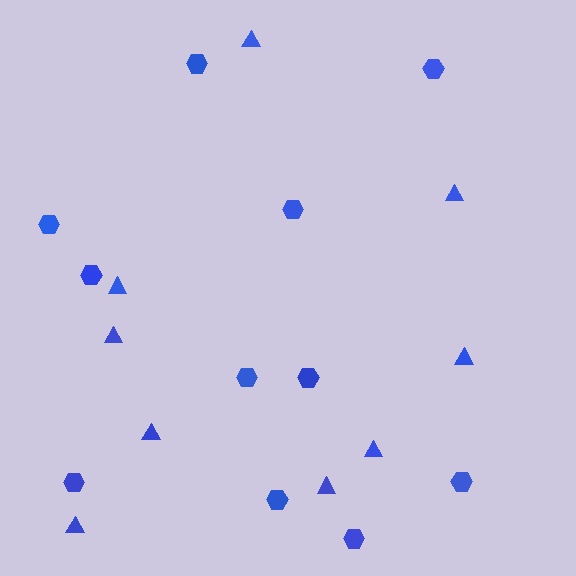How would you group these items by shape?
There are 2 groups: one group of hexagons (11) and one group of triangles (9).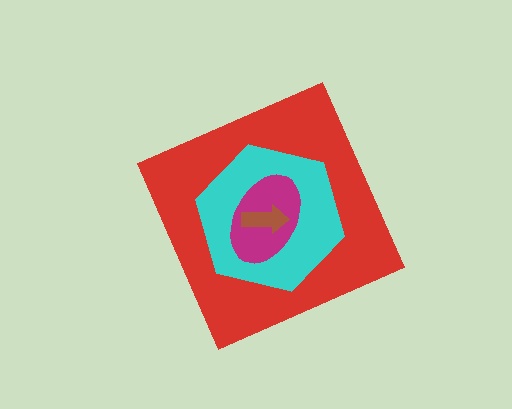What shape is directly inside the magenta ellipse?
The brown arrow.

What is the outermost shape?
The red diamond.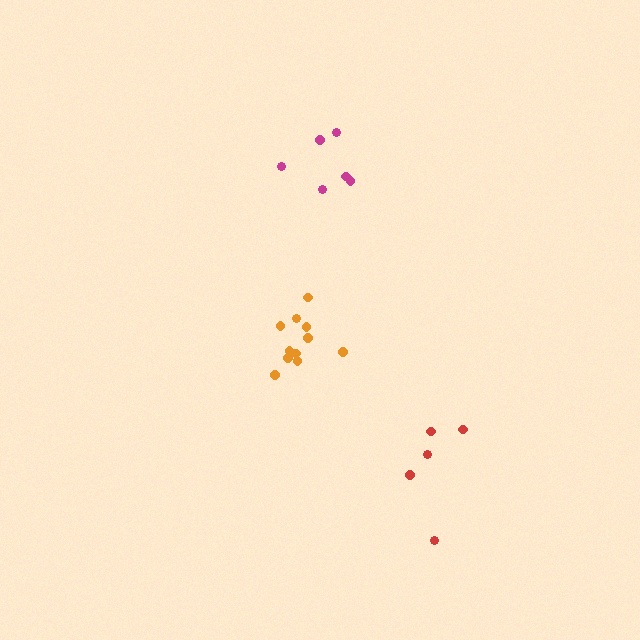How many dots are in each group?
Group 1: 11 dots, Group 2: 6 dots, Group 3: 5 dots (22 total).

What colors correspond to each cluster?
The clusters are colored: orange, magenta, red.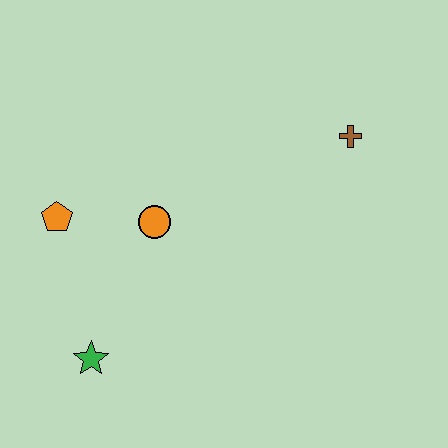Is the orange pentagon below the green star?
No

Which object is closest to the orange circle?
The orange pentagon is closest to the orange circle.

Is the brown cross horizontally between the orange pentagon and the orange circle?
No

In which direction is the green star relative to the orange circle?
The green star is below the orange circle.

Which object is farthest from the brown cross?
The green star is farthest from the brown cross.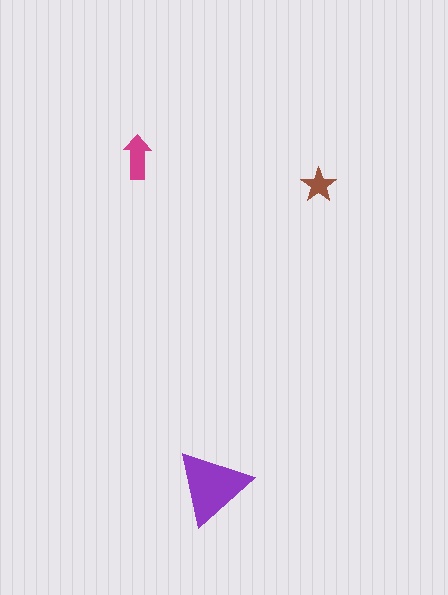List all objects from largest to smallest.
The purple triangle, the magenta arrow, the brown star.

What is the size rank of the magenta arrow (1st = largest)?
2nd.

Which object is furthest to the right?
The brown star is rightmost.